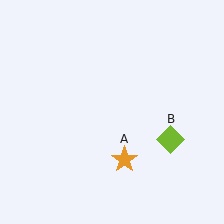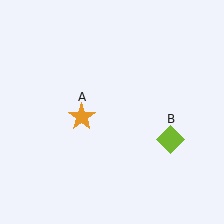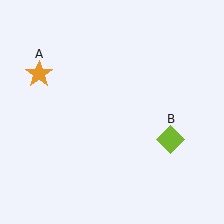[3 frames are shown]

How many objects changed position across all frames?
1 object changed position: orange star (object A).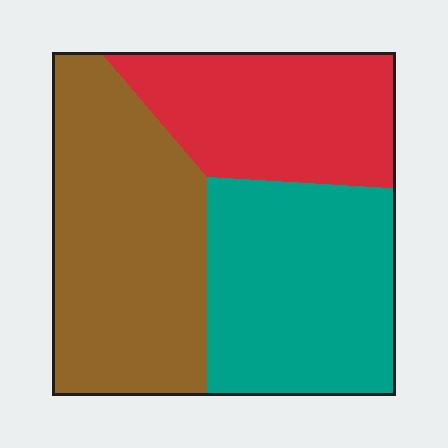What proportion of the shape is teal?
Teal covers 34% of the shape.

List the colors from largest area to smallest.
From largest to smallest: brown, teal, red.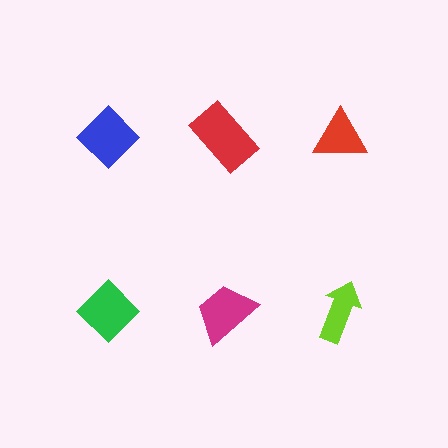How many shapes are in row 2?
3 shapes.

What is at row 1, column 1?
A blue diamond.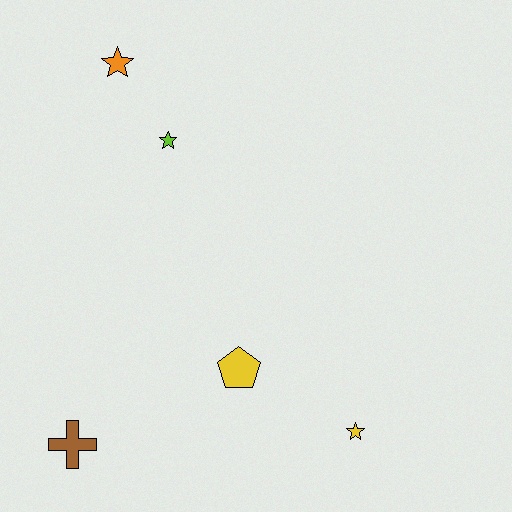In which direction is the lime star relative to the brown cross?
The lime star is above the brown cross.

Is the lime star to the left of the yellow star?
Yes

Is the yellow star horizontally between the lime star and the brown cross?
No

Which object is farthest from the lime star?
The yellow star is farthest from the lime star.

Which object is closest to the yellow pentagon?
The yellow star is closest to the yellow pentagon.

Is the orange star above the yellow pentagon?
Yes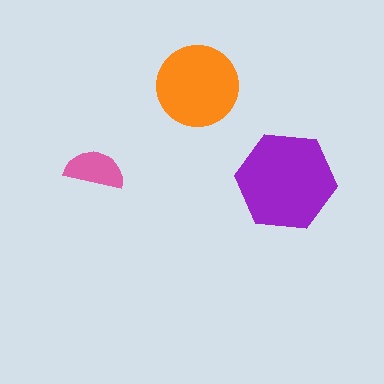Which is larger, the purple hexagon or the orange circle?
The purple hexagon.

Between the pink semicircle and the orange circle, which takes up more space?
The orange circle.